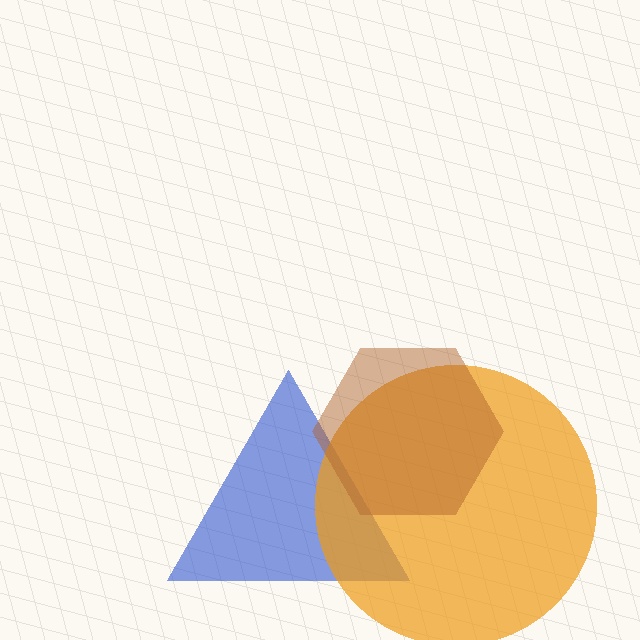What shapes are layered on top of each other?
The layered shapes are: a blue triangle, an orange circle, a brown hexagon.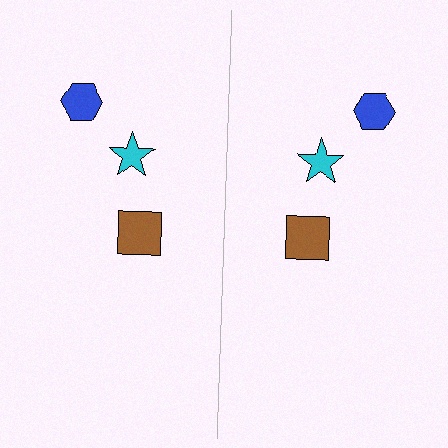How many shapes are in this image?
There are 6 shapes in this image.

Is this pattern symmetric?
Yes, this pattern has bilateral (reflection) symmetry.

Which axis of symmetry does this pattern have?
The pattern has a vertical axis of symmetry running through the center of the image.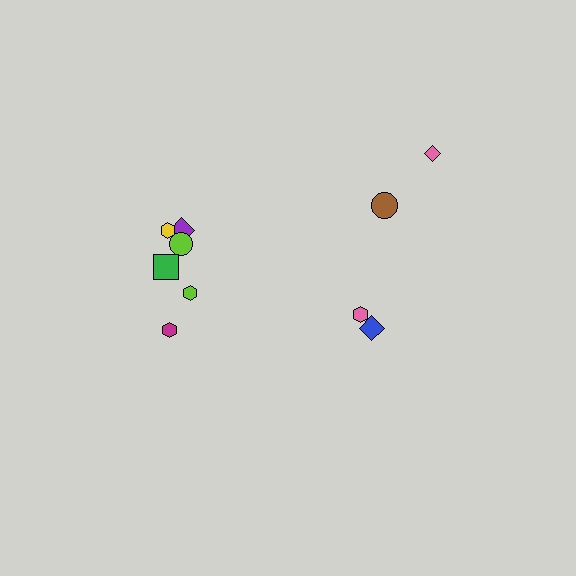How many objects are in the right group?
There are 4 objects.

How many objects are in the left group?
There are 6 objects.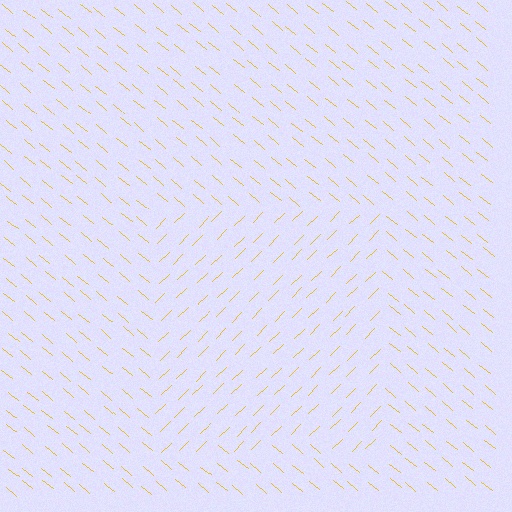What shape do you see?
I see a rectangle.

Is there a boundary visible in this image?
Yes, there is a texture boundary formed by a change in line orientation.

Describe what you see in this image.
The image is filled with small yellow line segments. A rectangle region in the image has lines oriented differently from the surrounding lines, creating a visible texture boundary.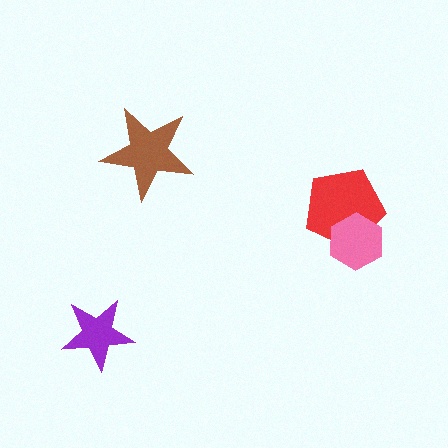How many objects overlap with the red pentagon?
1 object overlaps with the red pentagon.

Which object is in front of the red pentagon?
The pink hexagon is in front of the red pentagon.